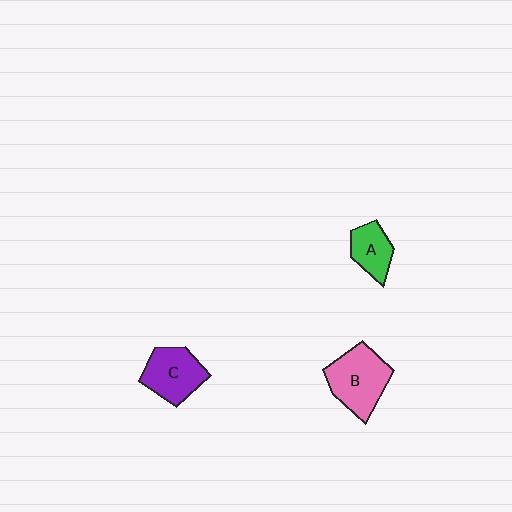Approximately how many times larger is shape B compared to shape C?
Approximately 1.2 times.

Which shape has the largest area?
Shape B (pink).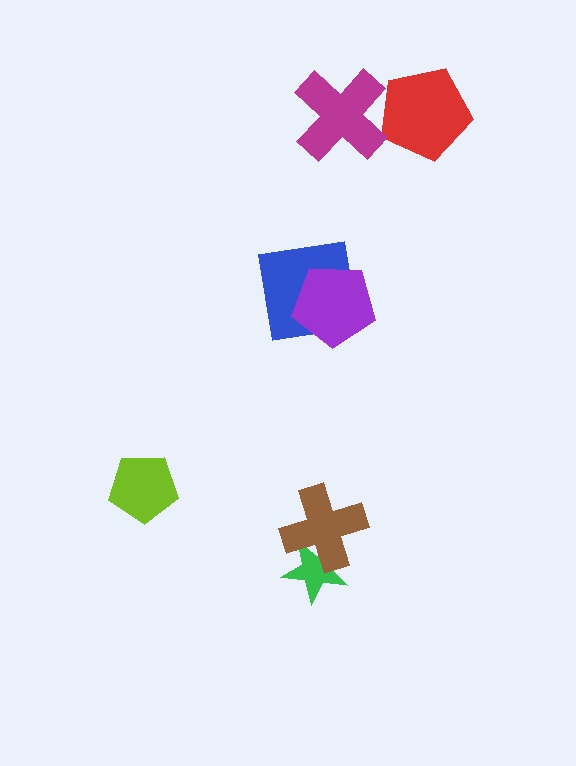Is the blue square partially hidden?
Yes, it is partially covered by another shape.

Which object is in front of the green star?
The brown cross is in front of the green star.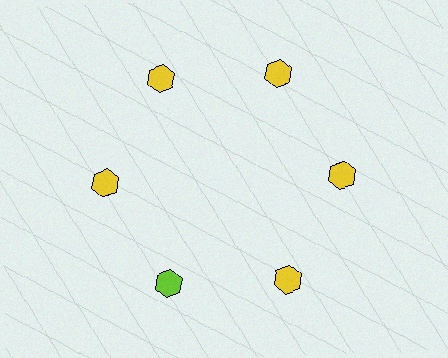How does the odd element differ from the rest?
It has a different color: lime instead of yellow.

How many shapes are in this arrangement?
There are 6 shapes arranged in a ring pattern.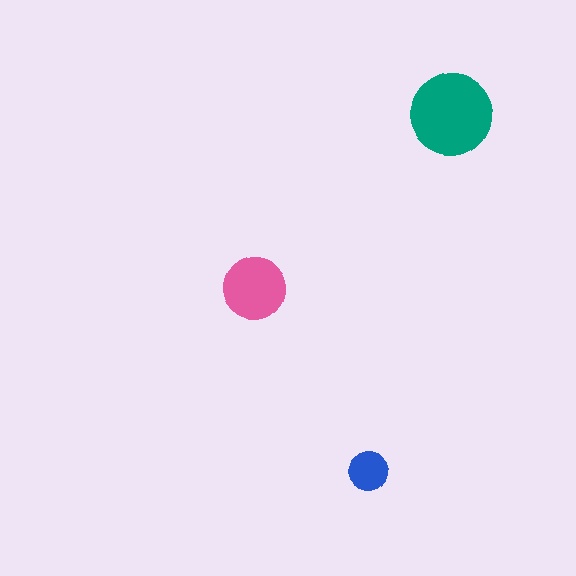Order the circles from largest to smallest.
the teal one, the pink one, the blue one.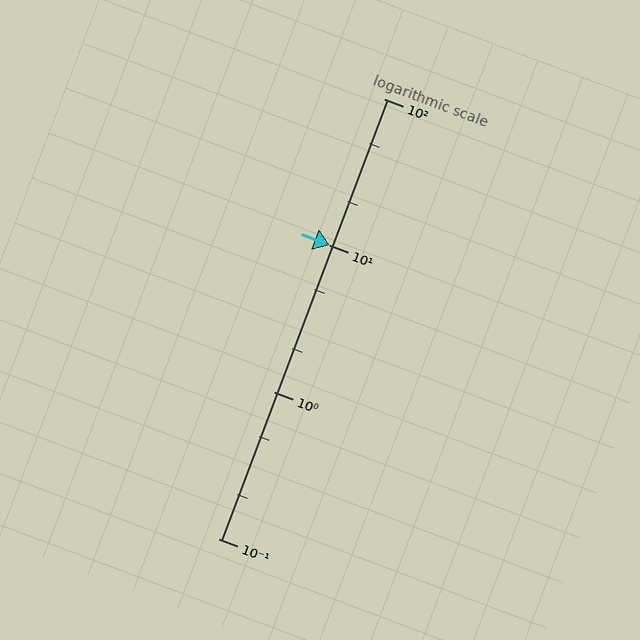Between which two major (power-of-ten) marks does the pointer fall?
The pointer is between 10 and 100.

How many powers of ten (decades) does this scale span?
The scale spans 3 decades, from 0.1 to 100.